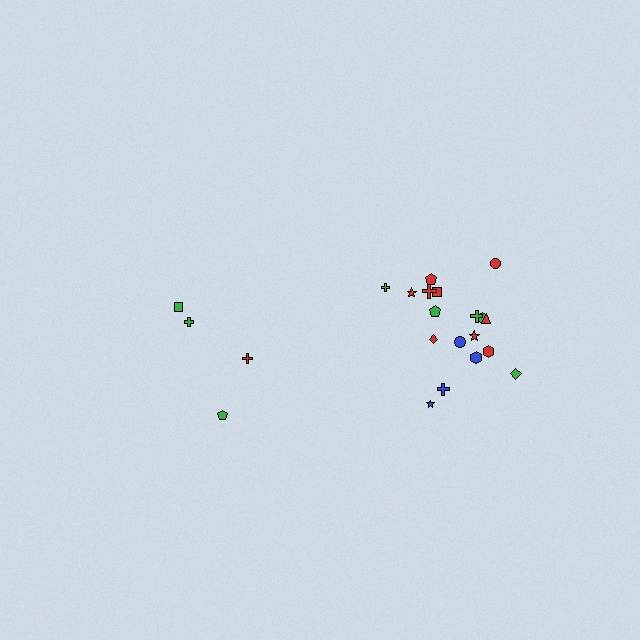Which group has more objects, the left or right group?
The right group.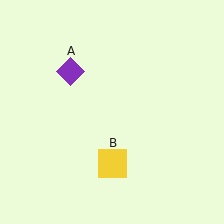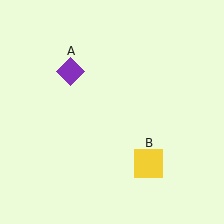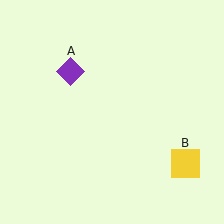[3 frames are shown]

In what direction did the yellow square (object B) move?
The yellow square (object B) moved right.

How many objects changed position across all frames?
1 object changed position: yellow square (object B).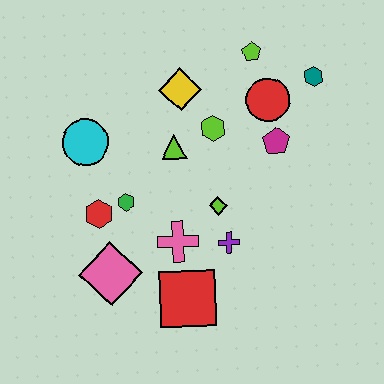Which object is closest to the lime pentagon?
The red circle is closest to the lime pentagon.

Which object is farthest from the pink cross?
The teal hexagon is farthest from the pink cross.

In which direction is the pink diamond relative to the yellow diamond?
The pink diamond is below the yellow diamond.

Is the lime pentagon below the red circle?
No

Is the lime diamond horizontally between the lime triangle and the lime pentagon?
Yes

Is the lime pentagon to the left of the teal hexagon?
Yes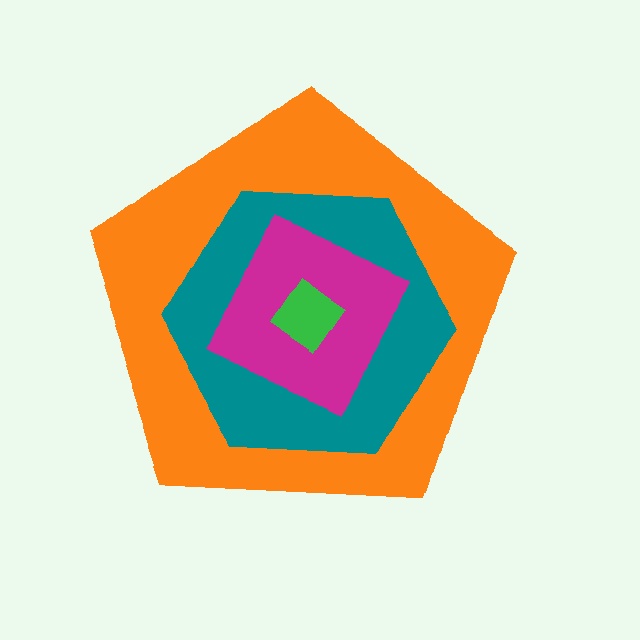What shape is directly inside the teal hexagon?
The magenta diamond.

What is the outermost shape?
The orange pentagon.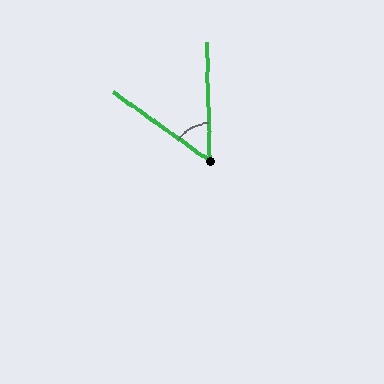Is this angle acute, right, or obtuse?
It is acute.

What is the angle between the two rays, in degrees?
Approximately 53 degrees.